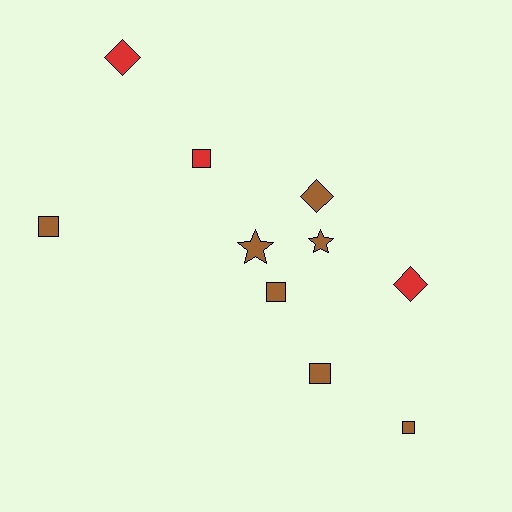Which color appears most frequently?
Brown, with 7 objects.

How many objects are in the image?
There are 10 objects.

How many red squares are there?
There is 1 red square.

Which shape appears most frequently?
Square, with 5 objects.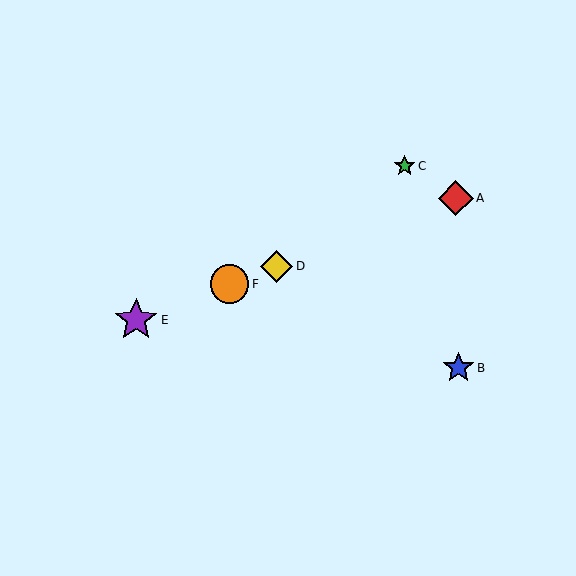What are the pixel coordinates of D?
Object D is at (277, 266).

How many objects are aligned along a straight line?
4 objects (A, D, E, F) are aligned along a straight line.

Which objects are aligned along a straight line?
Objects A, D, E, F are aligned along a straight line.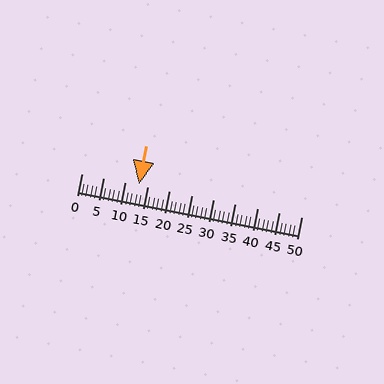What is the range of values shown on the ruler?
The ruler shows values from 0 to 50.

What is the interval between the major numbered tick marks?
The major tick marks are spaced 5 units apart.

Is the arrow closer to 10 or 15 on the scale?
The arrow is closer to 15.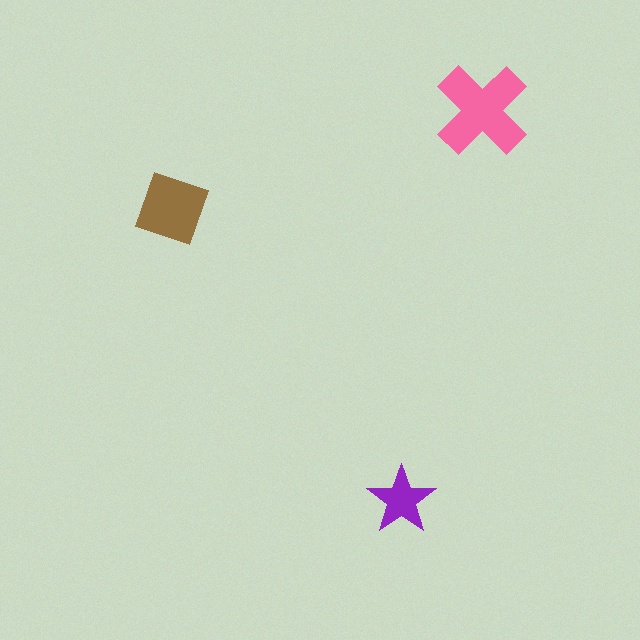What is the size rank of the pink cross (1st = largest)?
1st.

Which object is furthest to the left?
The brown diamond is leftmost.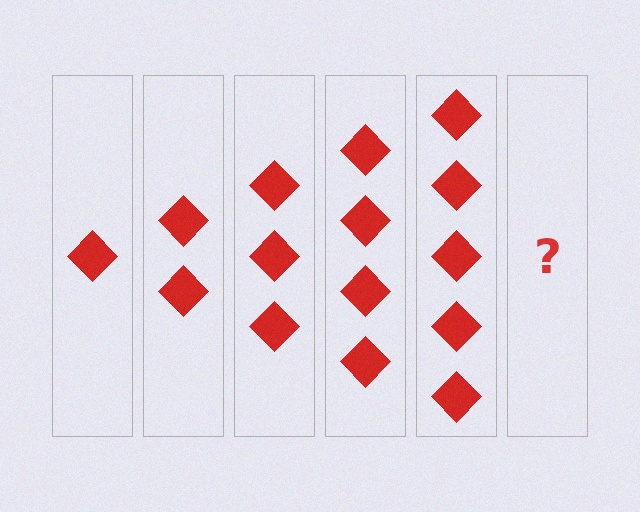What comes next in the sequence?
The next element should be 6 diamonds.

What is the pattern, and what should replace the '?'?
The pattern is that each step adds one more diamond. The '?' should be 6 diamonds.